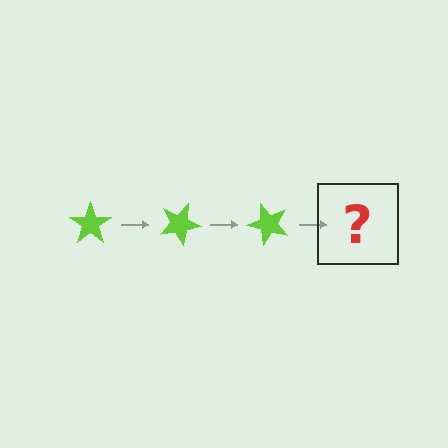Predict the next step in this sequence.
The next step is a lime star rotated 75 degrees.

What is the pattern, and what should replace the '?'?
The pattern is that the star rotates 25 degrees each step. The '?' should be a lime star rotated 75 degrees.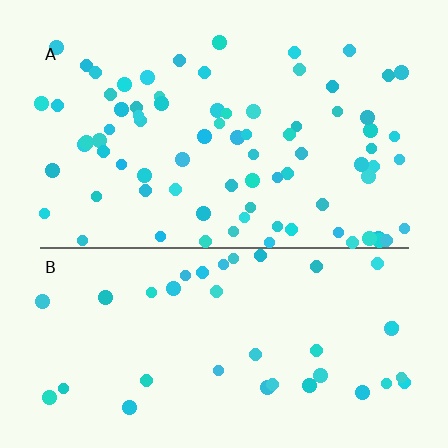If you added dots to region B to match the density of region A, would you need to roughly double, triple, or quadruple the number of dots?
Approximately double.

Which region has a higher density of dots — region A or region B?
A (the top).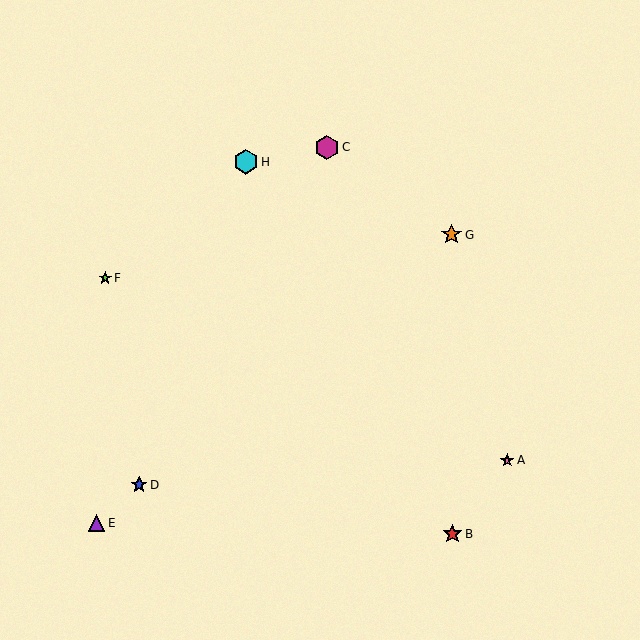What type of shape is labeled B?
Shape B is a red star.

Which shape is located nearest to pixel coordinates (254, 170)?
The cyan hexagon (labeled H) at (246, 162) is nearest to that location.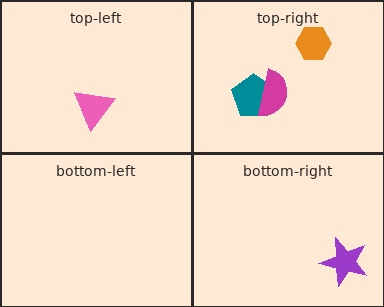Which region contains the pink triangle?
The top-left region.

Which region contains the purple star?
The bottom-right region.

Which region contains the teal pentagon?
The top-right region.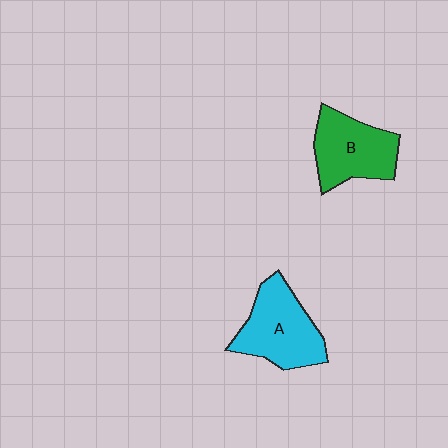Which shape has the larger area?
Shape A (cyan).